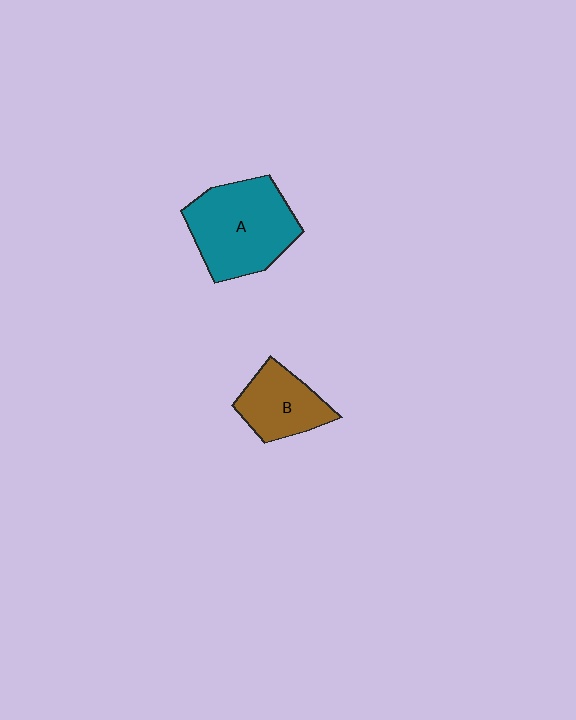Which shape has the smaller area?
Shape B (brown).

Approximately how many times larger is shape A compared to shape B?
Approximately 1.7 times.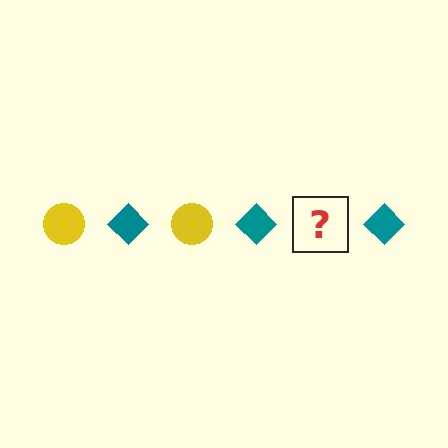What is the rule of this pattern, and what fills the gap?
The rule is that the pattern alternates between yellow circle and teal diamond. The gap should be filled with a yellow circle.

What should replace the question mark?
The question mark should be replaced with a yellow circle.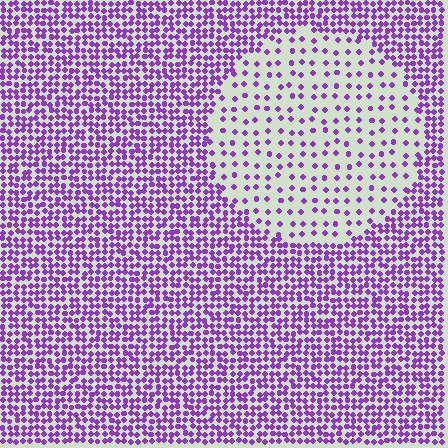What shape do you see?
I see a circle.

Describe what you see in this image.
The image contains small purple elements arranged at two different densities. A circle-shaped region is visible where the elements are less densely packed than the surrounding area.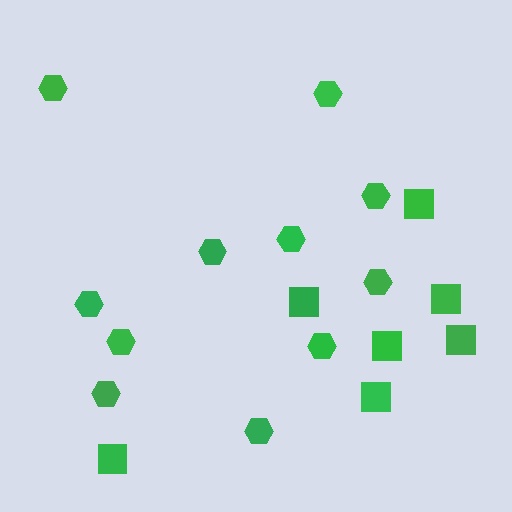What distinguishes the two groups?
There are 2 groups: one group of hexagons (11) and one group of squares (7).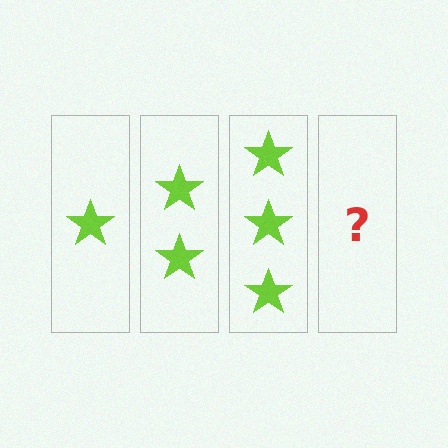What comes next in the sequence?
The next element should be 4 stars.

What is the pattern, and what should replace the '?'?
The pattern is that each step adds one more star. The '?' should be 4 stars.